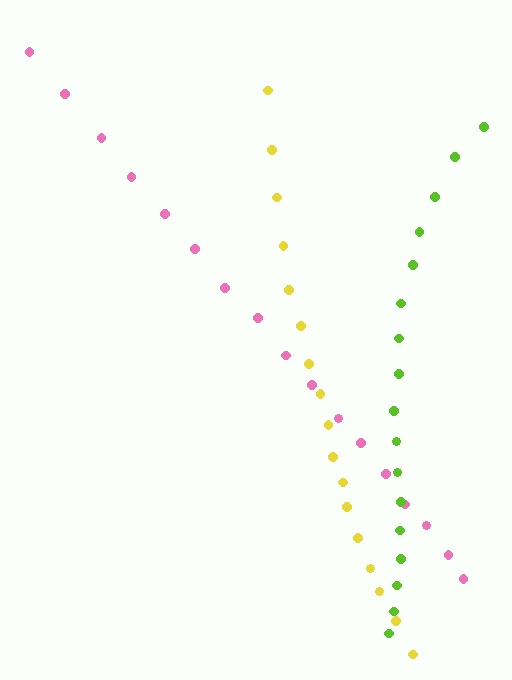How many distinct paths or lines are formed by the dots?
There are 3 distinct paths.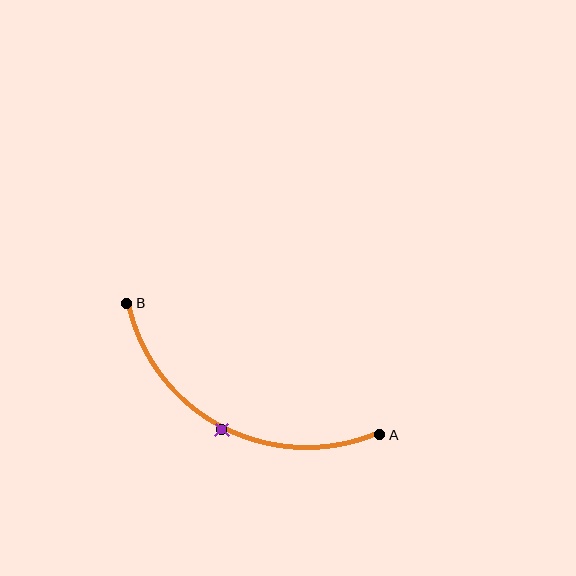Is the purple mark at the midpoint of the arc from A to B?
Yes. The purple mark lies on the arc at equal arc-length from both A and B — it is the arc midpoint.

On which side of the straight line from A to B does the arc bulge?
The arc bulges below the straight line connecting A and B.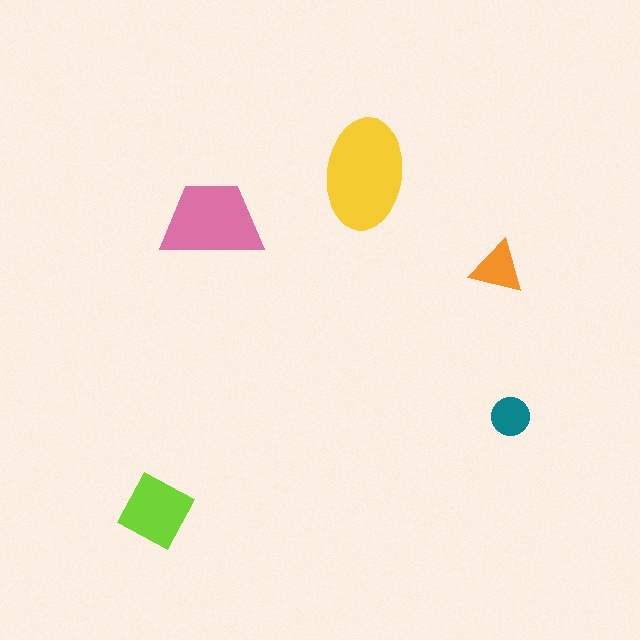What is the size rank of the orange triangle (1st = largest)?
4th.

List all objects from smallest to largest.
The teal circle, the orange triangle, the lime square, the pink trapezoid, the yellow ellipse.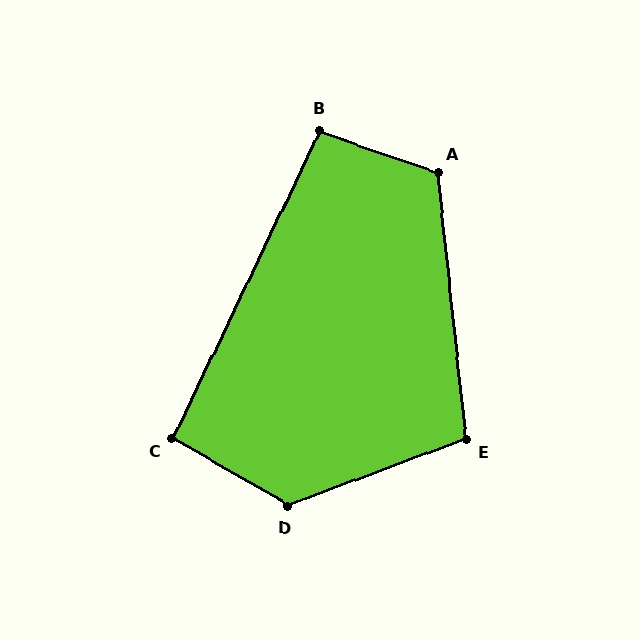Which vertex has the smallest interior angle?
C, at approximately 95 degrees.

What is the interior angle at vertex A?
Approximately 115 degrees (obtuse).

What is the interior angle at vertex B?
Approximately 96 degrees (obtuse).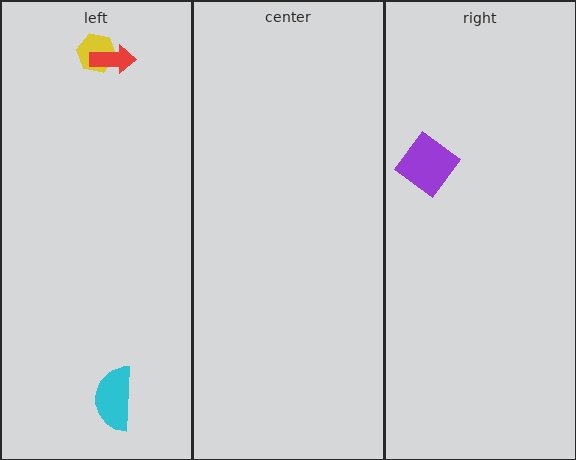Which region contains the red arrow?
The left region.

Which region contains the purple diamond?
The right region.